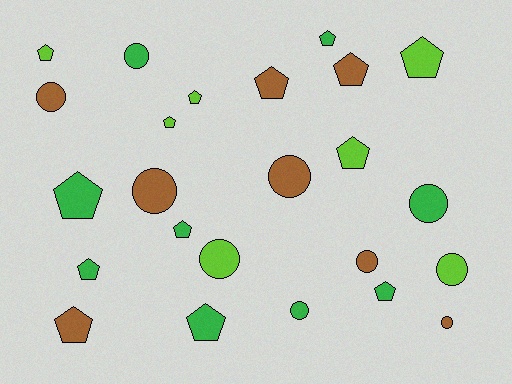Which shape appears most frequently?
Pentagon, with 14 objects.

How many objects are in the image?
There are 24 objects.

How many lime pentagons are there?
There are 5 lime pentagons.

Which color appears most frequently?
Green, with 9 objects.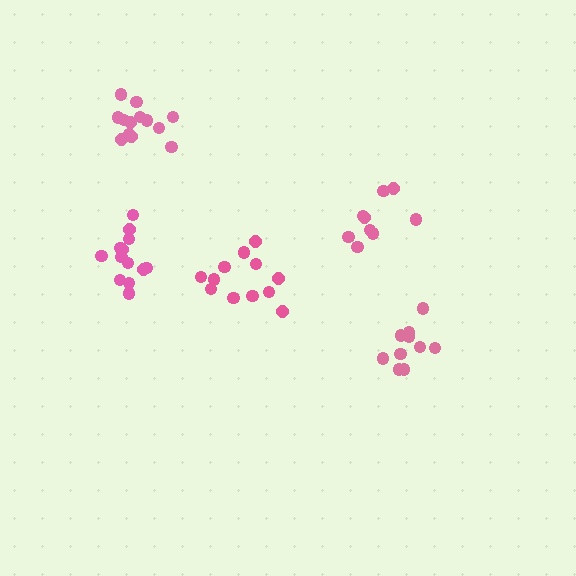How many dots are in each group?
Group 1: 9 dots, Group 2: 13 dots, Group 3: 13 dots, Group 4: 12 dots, Group 5: 10 dots (57 total).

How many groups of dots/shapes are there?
There are 5 groups.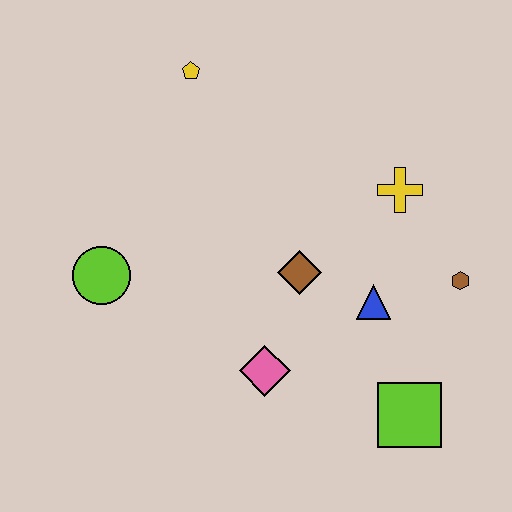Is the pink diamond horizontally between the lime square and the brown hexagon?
No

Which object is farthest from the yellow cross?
The lime circle is farthest from the yellow cross.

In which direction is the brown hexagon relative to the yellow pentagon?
The brown hexagon is to the right of the yellow pentagon.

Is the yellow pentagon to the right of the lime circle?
Yes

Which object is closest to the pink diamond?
The brown diamond is closest to the pink diamond.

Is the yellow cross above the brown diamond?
Yes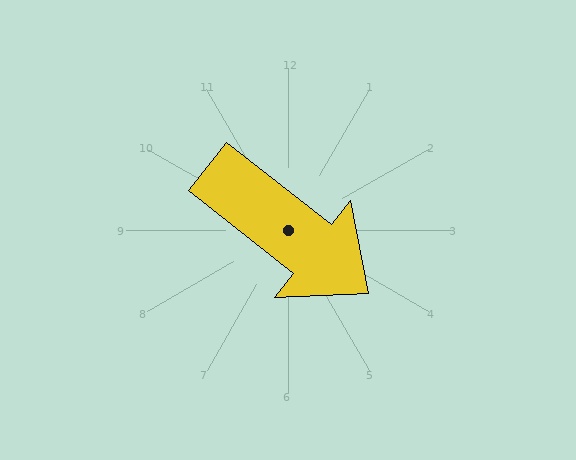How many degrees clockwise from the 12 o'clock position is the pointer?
Approximately 128 degrees.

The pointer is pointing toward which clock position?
Roughly 4 o'clock.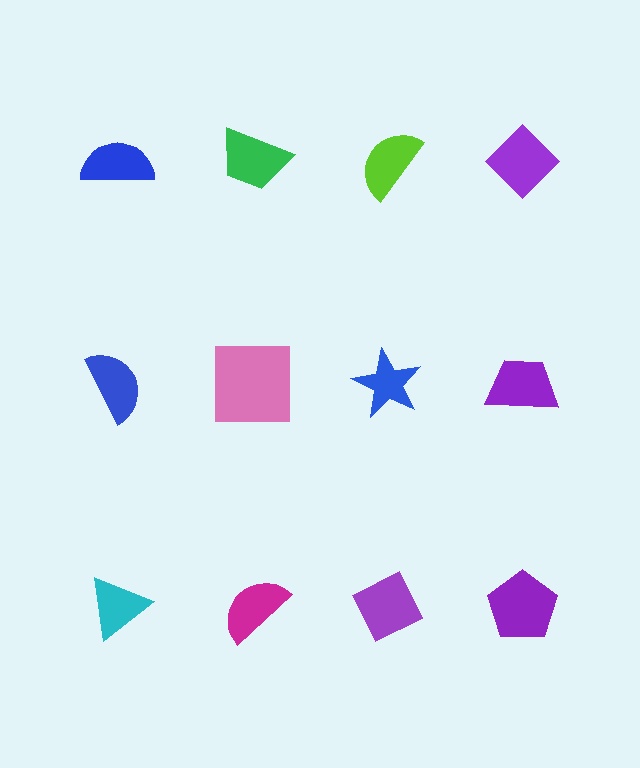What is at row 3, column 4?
A purple pentagon.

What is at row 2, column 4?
A purple trapezoid.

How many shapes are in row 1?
4 shapes.